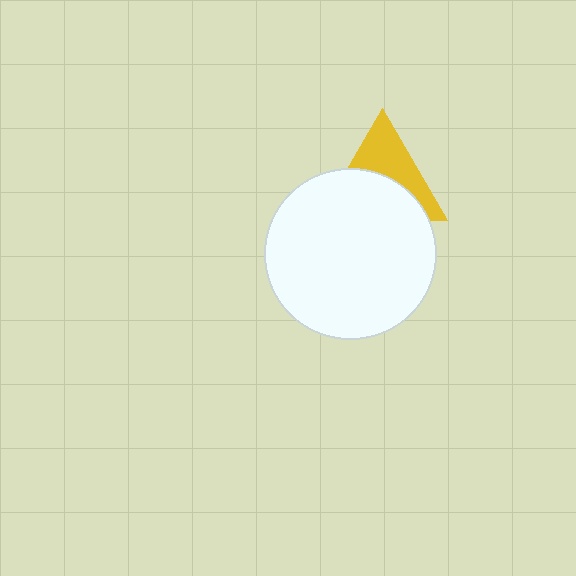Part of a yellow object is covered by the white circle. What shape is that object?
It is a triangle.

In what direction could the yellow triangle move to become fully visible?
The yellow triangle could move up. That would shift it out from behind the white circle entirely.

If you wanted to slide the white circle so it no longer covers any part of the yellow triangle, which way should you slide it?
Slide it down — that is the most direct way to separate the two shapes.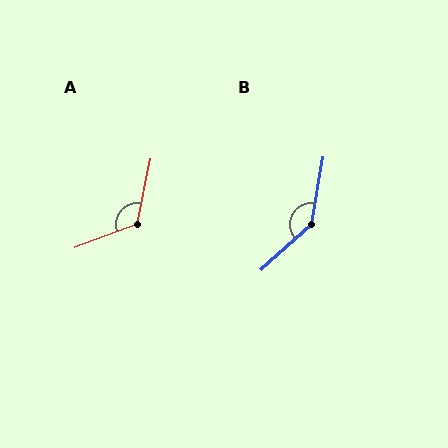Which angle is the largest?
B, at approximately 141 degrees.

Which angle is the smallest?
A, at approximately 122 degrees.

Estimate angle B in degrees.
Approximately 141 degrees.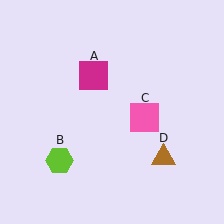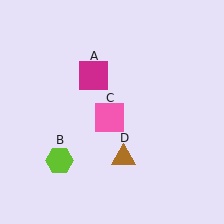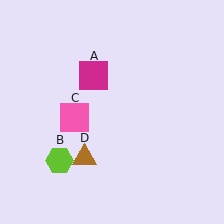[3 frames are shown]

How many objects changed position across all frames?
2 objects changed position: pink square (object C), brown triangle (object D).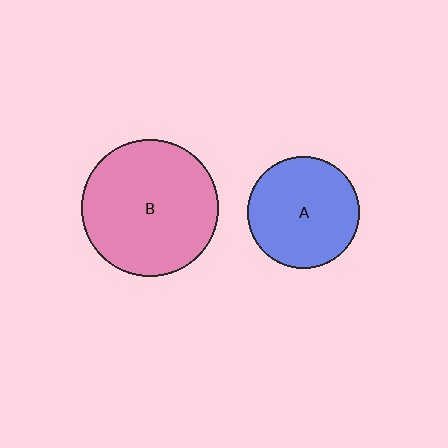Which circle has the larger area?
Circle B (pink).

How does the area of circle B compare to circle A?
Approximately 1.5 times.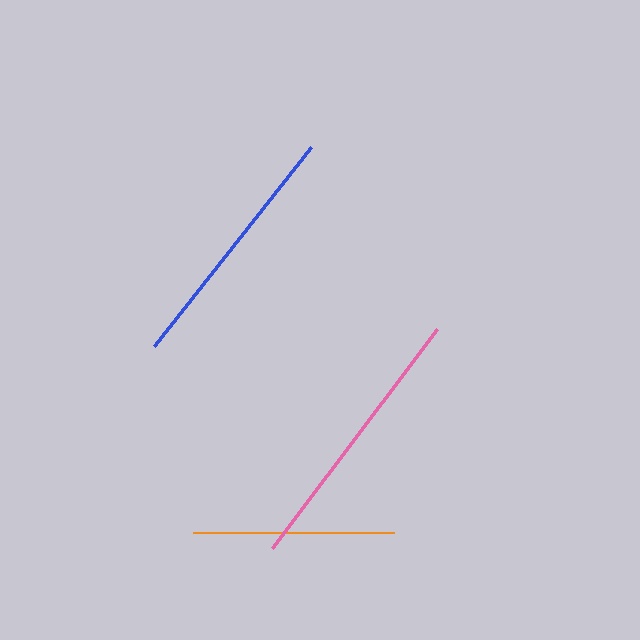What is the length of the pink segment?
The pink segment is approximately 274 pixels long.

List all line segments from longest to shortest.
From longest to shortest: pink, blue, orange.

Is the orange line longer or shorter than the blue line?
The blue line is longer than the orange line.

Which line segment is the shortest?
The orange line is the shortest at approximately 201 pixels.